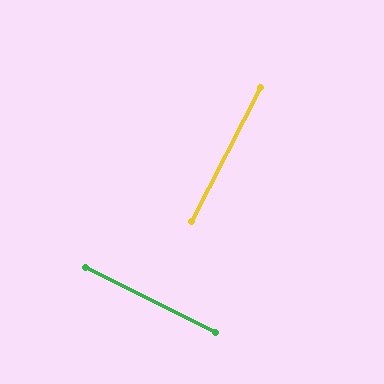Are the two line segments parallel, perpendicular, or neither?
Perpendicular — they meet at approximately 89°.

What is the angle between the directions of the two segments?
Approximately 89 degrees.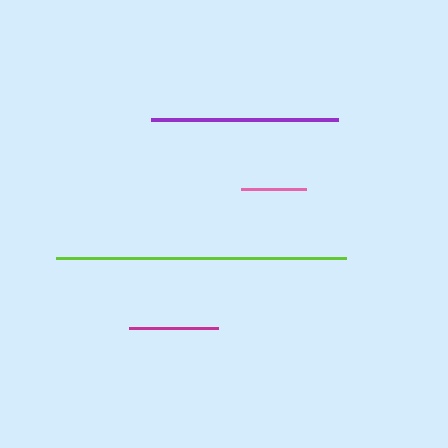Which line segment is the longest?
The lime line is the longest at approximately 289 pixels.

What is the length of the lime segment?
The lime segment is approximately 289 pixels long.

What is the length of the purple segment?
The purple segment is approximately 187 pixels long.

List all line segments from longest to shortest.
From longest to shortest: lime, purple, magenta, pink.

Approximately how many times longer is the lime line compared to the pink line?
The lime line is approximately 4.4 times the length of the pink line.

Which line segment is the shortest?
The pink line is the shortest at approximately 65 pixels.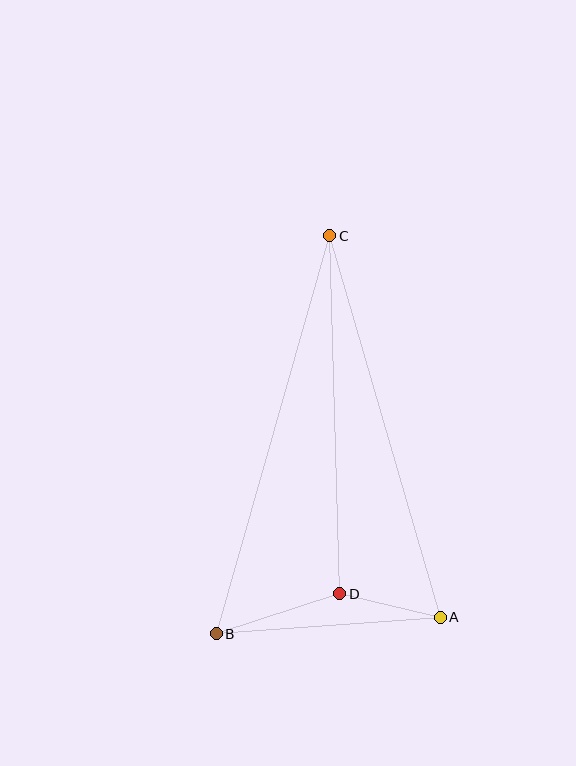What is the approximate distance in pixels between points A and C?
The distance between A and C is approximately 397 pixels.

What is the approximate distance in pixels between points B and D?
The distance between B and D is approximately 129 pixels.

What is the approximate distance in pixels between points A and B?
The distance between A and B is approximately 224 pixels.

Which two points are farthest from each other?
Points B and C are farthest from each other.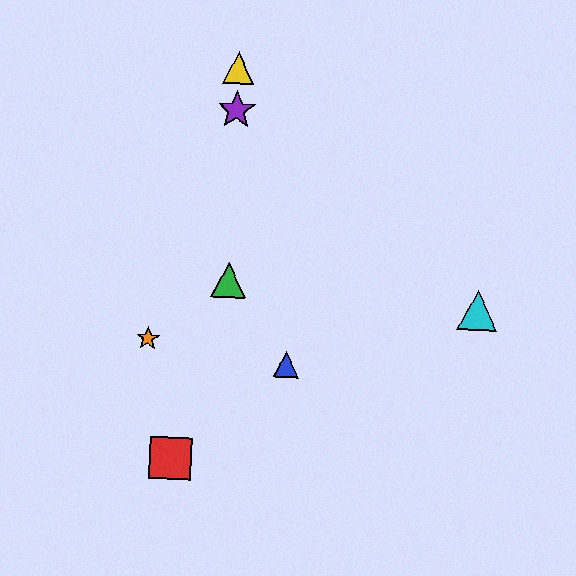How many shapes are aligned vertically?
3 shapes (the green triangle, the yellow triangle, the purple star) are aligned vertically.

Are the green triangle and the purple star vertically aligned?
Yes, both are at x≈228.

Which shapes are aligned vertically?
The green triangle, the yellow triangle, the purple star are aligned vertically.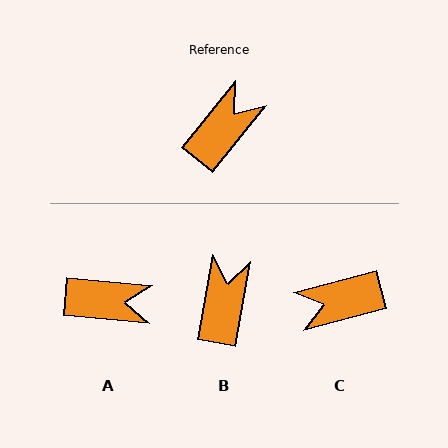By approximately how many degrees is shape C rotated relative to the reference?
Approximately 144 degrees counter-clockwise.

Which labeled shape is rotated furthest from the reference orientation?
C, about 144 degrees away.